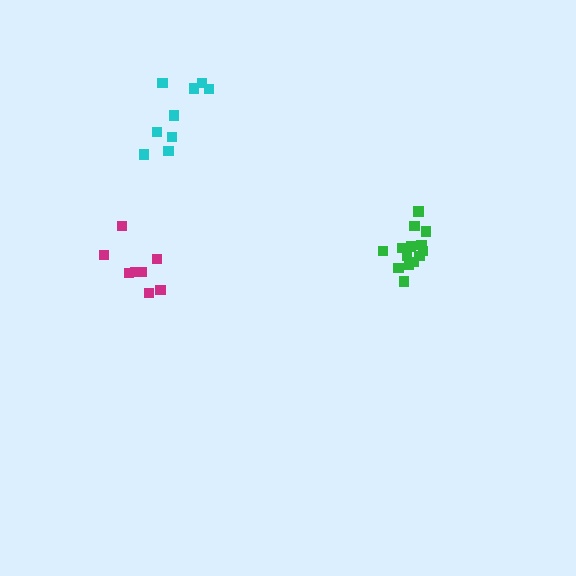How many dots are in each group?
Group 1: 15 dots, Group 2: 9 dots, Group 3: 9 dots (33 total).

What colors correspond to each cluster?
The clusters are colored: green, cyan, magenta.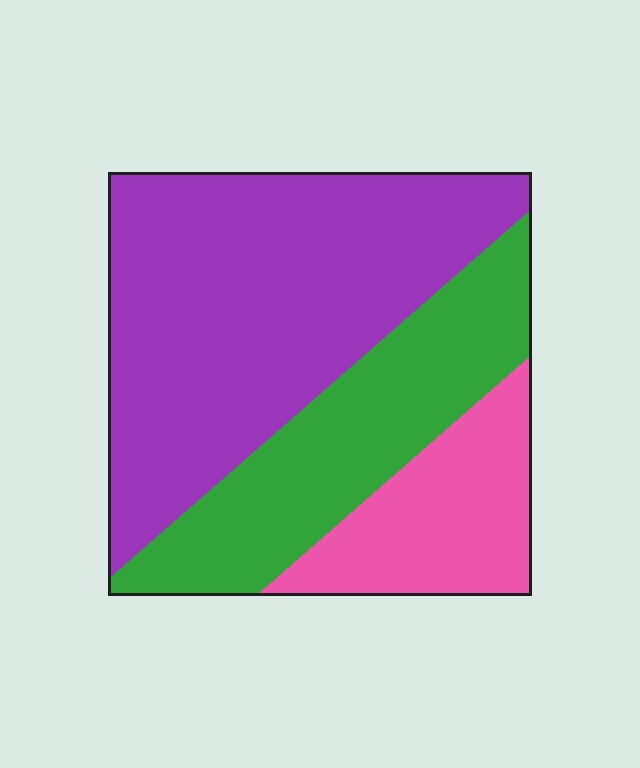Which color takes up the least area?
Pink, at roughly 20%.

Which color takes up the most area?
Purple, at roughly 50%.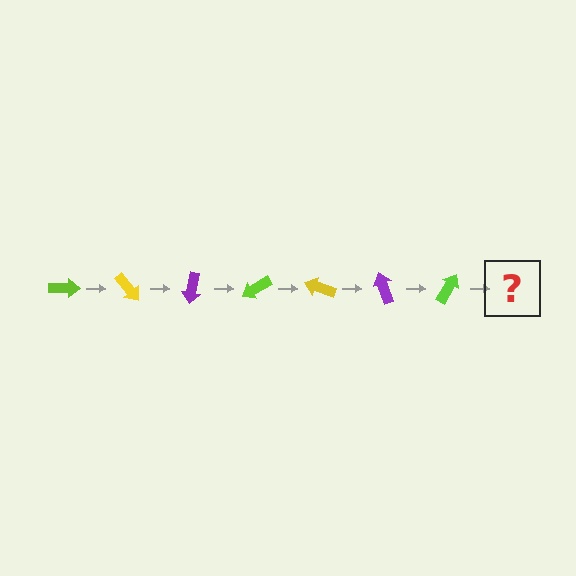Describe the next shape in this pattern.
It should be a yellow arrow, rotated 350 degrees from the start.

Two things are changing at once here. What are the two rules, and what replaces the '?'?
The two rules are that it rotates 50 degrees each step and the color cycles through lime, yellow, and purple. The '?' should be a yellow arrow, rotated 350 degrees from the start.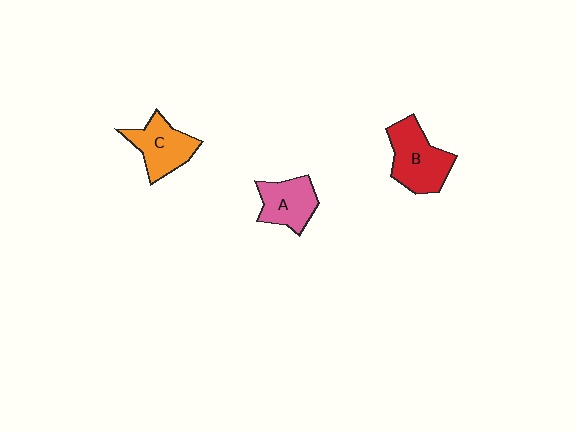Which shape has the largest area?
Shape B (red).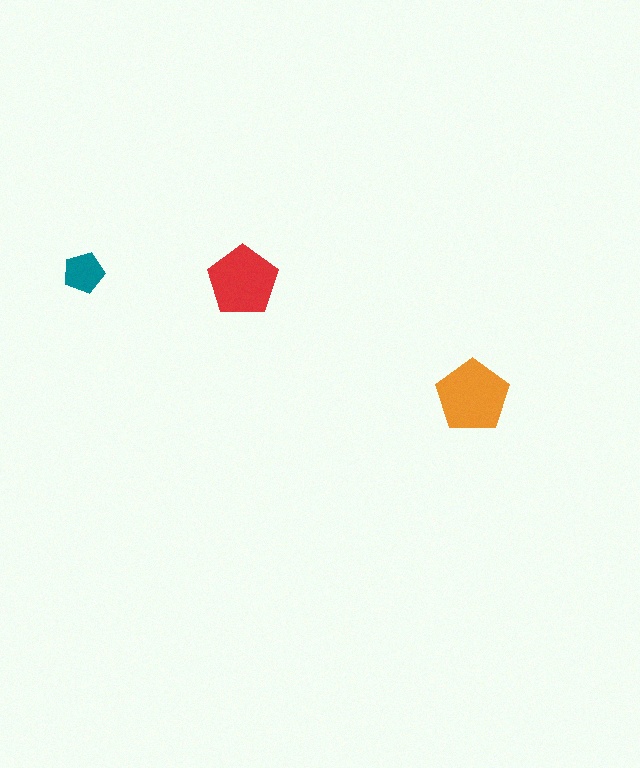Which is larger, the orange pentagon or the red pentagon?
The orange one.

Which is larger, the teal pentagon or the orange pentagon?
The orange one.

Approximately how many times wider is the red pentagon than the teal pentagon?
About 1.5 times wider.